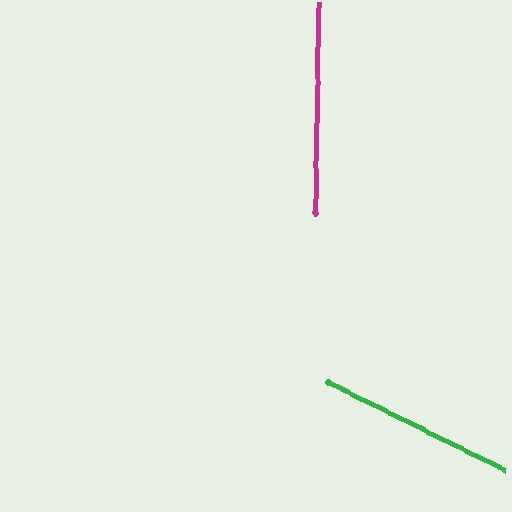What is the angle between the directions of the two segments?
Approximately 65 degrees.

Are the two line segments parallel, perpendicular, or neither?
Neither parallel nor perpendicular — they differ by about 65°.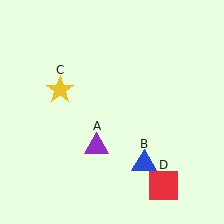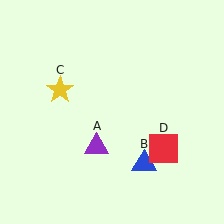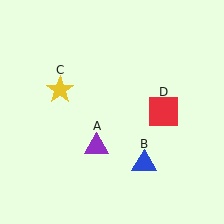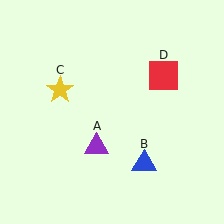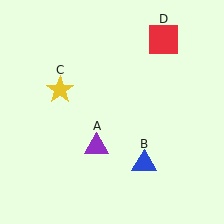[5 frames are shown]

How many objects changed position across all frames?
1 object changed position: red square (object D).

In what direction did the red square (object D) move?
The red square (object D) moved up.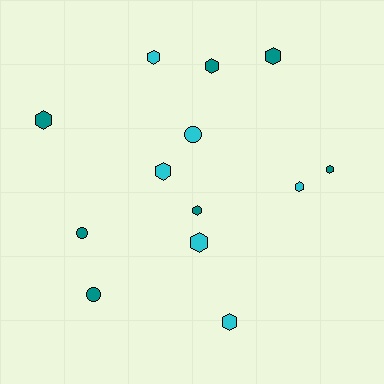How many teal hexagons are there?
There are 5 teal hexagons.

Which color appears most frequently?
Teal, with 7 objects.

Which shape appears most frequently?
Hexagon, with 10 objects.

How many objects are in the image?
There are 13 objects.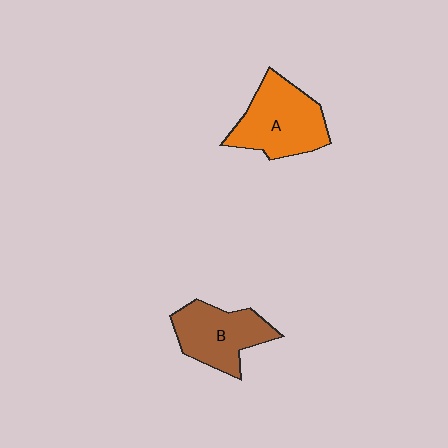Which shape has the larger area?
Shape A (orange).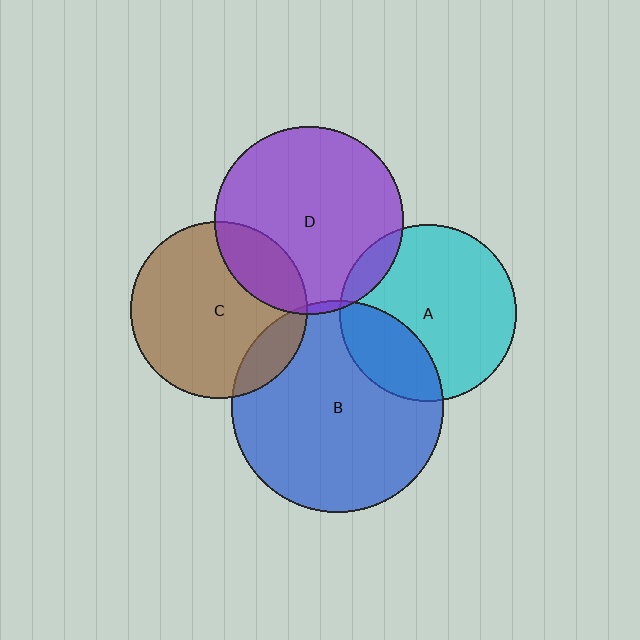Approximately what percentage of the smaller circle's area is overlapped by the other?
Approximately 5%.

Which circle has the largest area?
Circle B (blue).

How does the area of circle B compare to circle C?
Approximately 1.4 times.